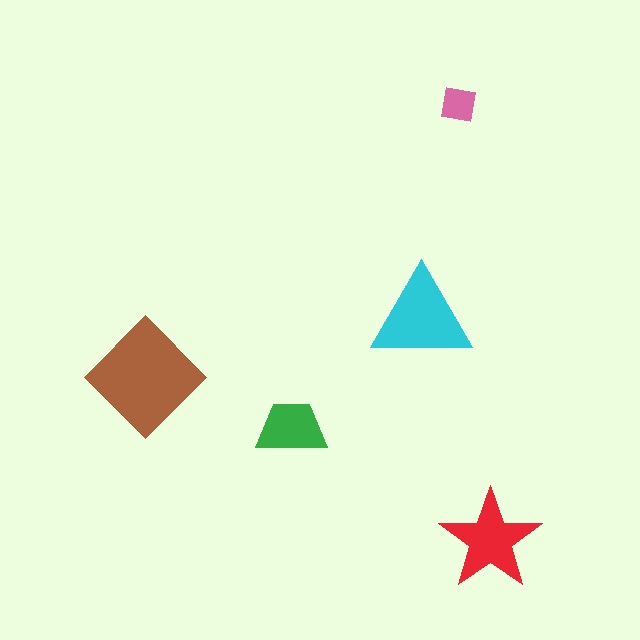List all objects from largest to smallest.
The brown diamond, the cyan triangle, the red star, the green trapezoid, the pink square.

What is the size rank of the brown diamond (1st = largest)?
1st.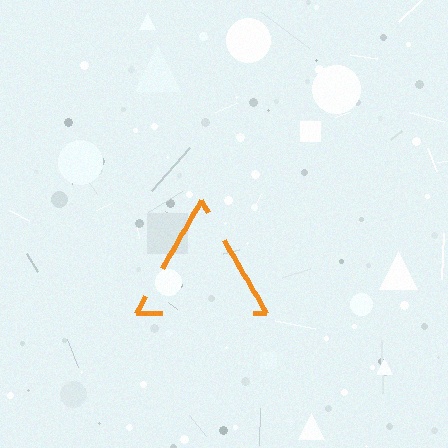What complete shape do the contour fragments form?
The contour fragments form a triangle.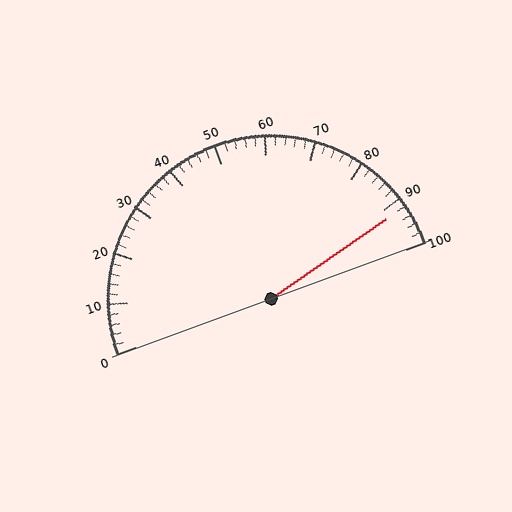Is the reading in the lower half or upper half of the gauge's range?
The reading is in the upper half of the range (0 to 100).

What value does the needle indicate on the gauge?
The needle indicates approximately 92.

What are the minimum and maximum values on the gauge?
The gauge ranges from 0 to 100.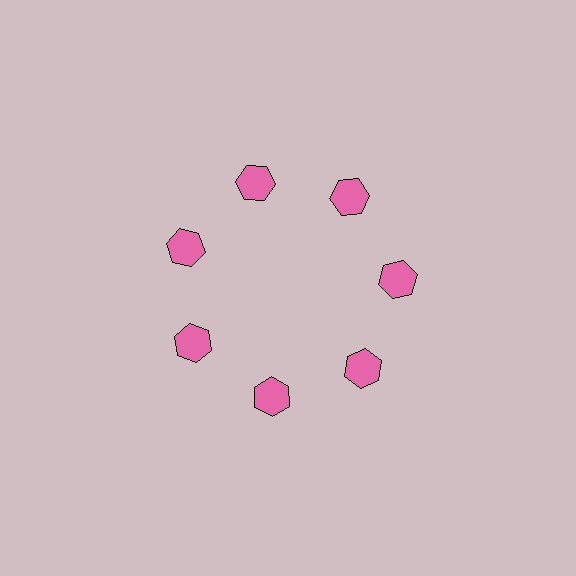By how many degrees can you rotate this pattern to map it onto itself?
The pattern maps onto itself every 51 degrees of rotation.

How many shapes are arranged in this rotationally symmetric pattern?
There are 7 shapes, arranged in 7 groups of 1.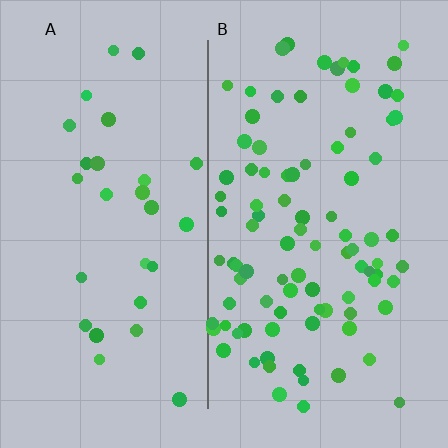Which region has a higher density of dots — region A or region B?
B (the right).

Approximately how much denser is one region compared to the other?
Approximately 3.2× — region B over region A.